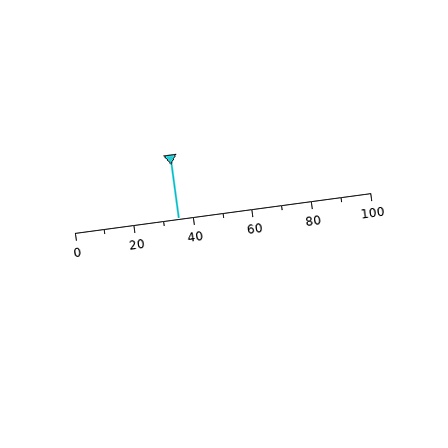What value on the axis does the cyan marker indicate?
The marker indicates approximately 35.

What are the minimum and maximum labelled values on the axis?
The axis runs from 0 to 100.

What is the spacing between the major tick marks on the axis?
The major ticks are spaced 20 apart.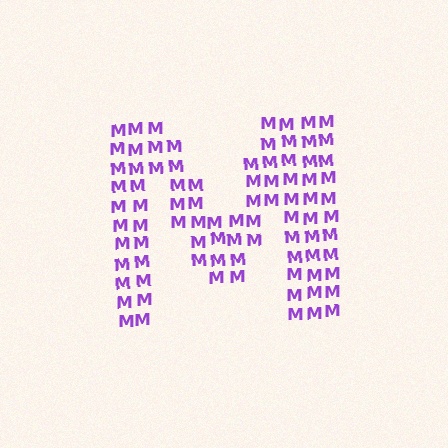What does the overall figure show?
The overall figure shows the letter M.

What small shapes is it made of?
It is made of small letter M's.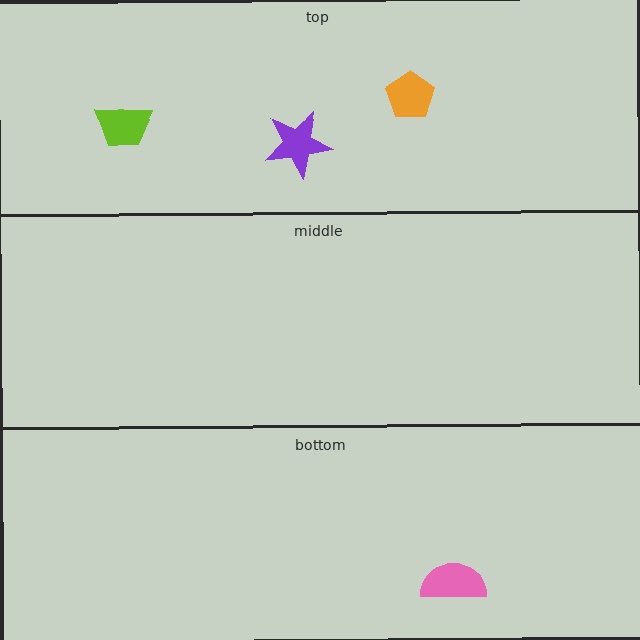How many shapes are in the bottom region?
1.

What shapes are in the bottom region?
The pink semicircle.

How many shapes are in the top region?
3.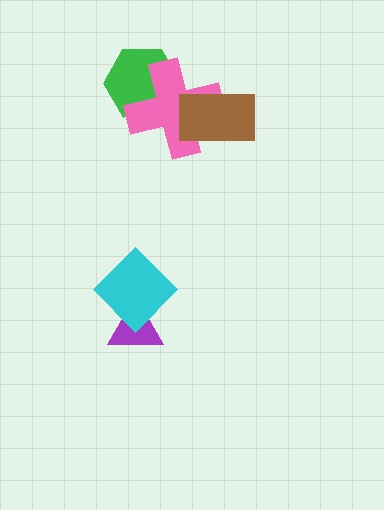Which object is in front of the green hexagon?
The pink cross is in front of the green hexagon.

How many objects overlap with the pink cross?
2 objects overlap with the pink cross.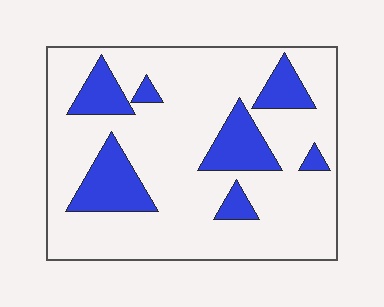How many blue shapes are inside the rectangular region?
7.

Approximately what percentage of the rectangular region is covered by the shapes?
Approximately 20%.